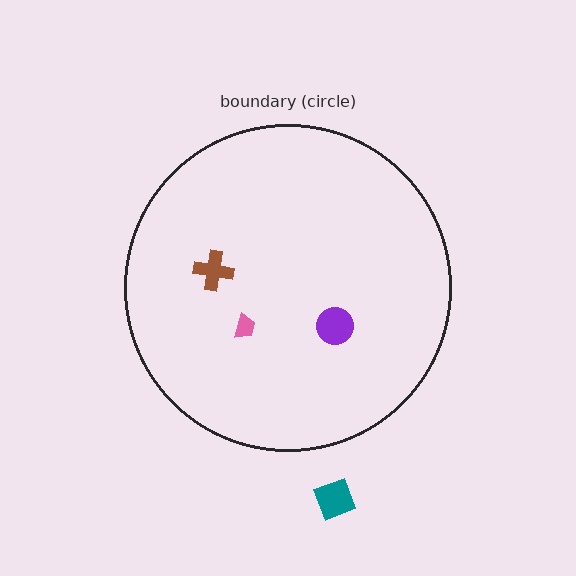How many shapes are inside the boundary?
3 inside, 1 outside.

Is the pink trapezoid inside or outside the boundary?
Inside.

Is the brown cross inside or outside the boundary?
Inside.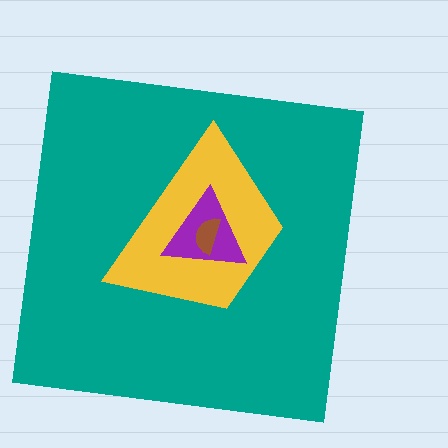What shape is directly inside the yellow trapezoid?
The purple triangle.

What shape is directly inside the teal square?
The yellow trapezoid.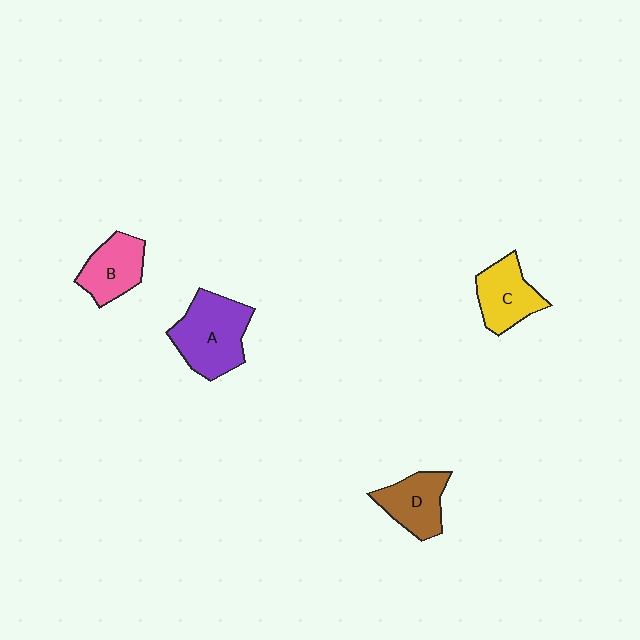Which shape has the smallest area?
Shape B (pink).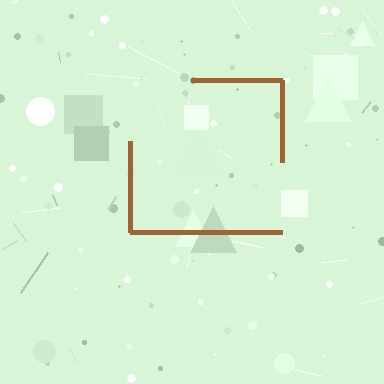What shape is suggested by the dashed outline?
The dashed outline suggests a square.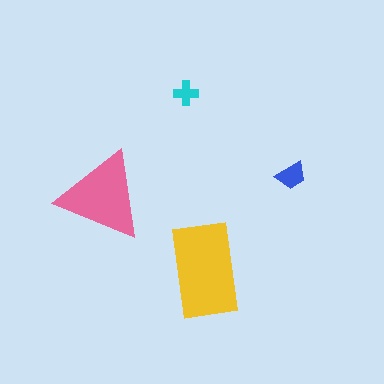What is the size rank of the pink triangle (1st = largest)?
2nd.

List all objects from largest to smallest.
The yellow rectangle, the pink triangle, the blue trapezoid, the cyan cross.